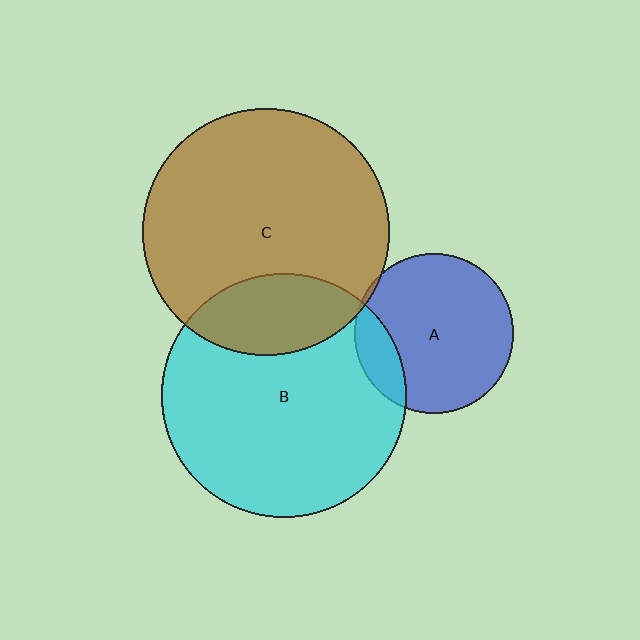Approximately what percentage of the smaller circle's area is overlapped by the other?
Approximately 5%.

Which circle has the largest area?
Circle C (brown).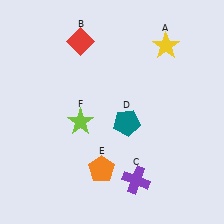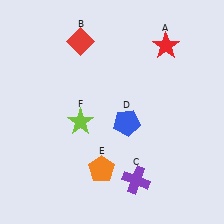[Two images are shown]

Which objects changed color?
A changed from yellow to red. D changed from teal to blue.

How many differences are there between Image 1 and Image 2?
There are 2 differences between the two images.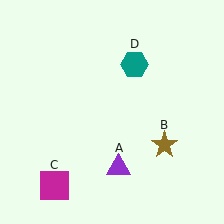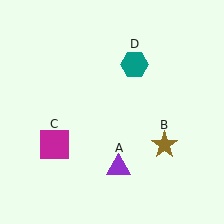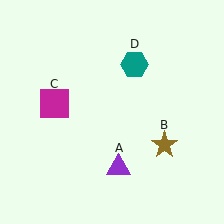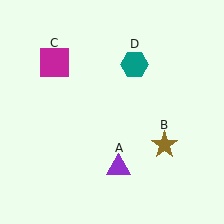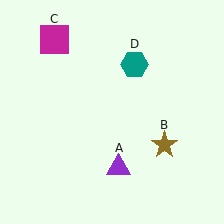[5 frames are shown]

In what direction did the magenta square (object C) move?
The magenta square (object C) moved up.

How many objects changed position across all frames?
1 object changed position: magenta square (object C).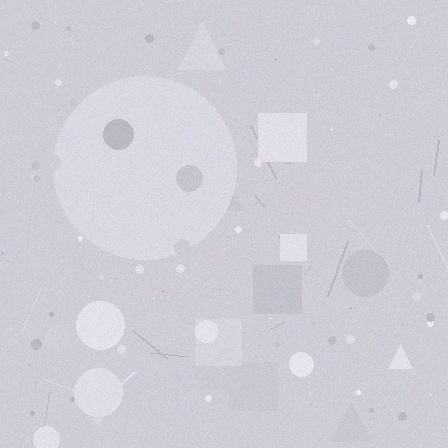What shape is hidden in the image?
A circle is hidden in the image.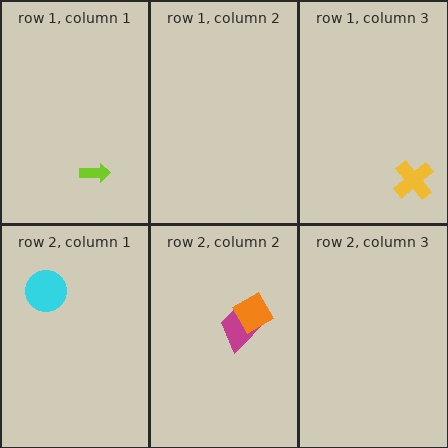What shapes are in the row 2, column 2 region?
The magenta trapezoid, the orange diamond.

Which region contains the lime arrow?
The row 1, column 1 region.